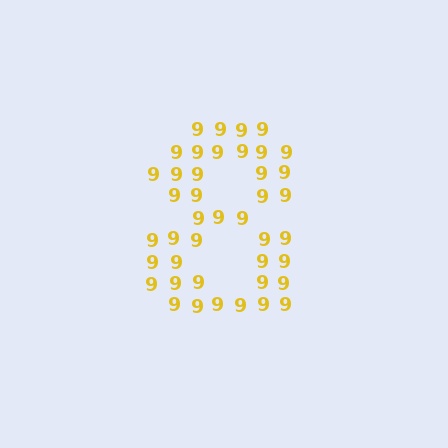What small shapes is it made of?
It is made of small digit 9's.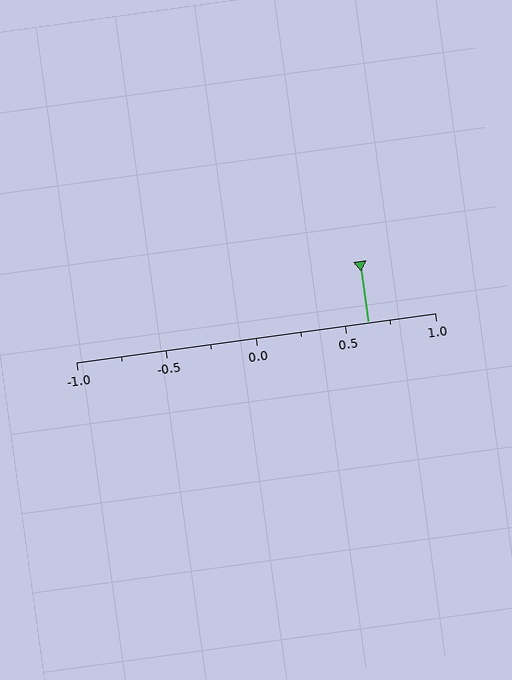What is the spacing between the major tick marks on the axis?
The major ticks are spaced 0.5 apart.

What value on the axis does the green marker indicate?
The marker indicates approximately 0.62.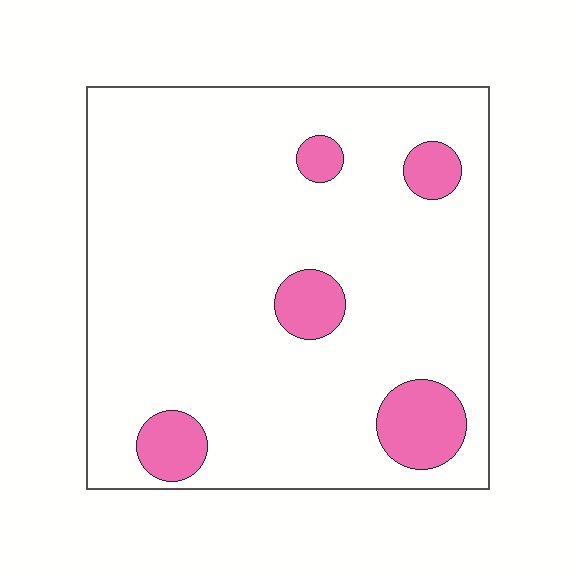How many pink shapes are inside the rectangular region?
5.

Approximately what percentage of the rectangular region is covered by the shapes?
Approximately 10%.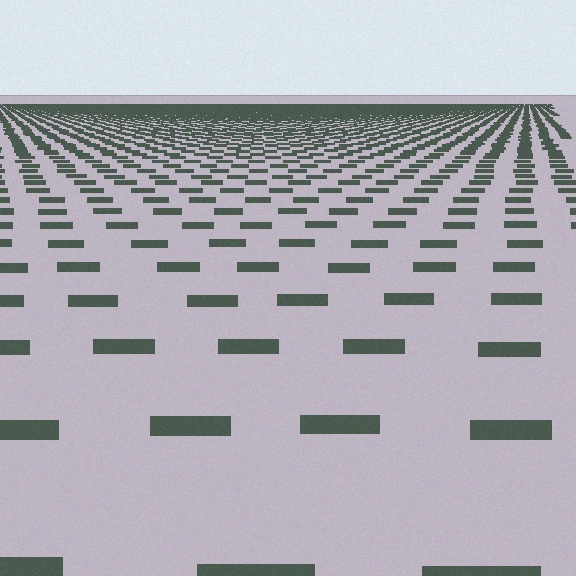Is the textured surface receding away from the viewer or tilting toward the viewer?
The surface is receding away from the viewer. Texture elements get smaller and denser toward the top.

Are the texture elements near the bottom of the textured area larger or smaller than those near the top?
Larger. Near the bottom, elements are closer to the viewer and appear at a bigger on-screen size.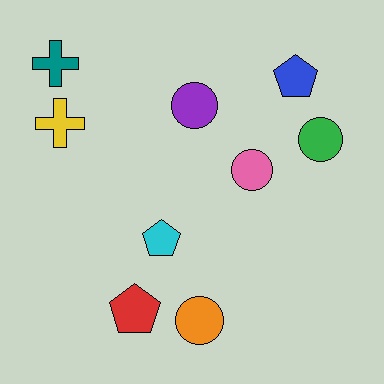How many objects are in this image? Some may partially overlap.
There are 9 objects.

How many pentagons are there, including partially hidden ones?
There are 3 pentagons.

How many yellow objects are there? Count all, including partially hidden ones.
There is 1 yellow object.